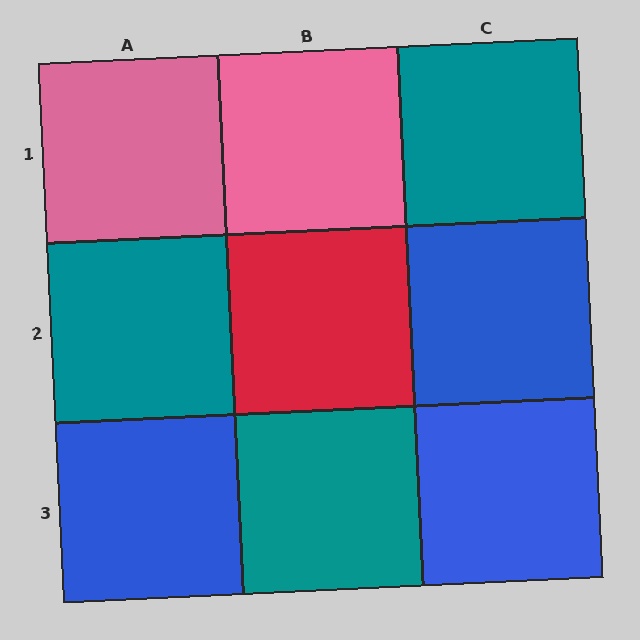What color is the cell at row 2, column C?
Blue.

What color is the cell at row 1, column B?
Pink.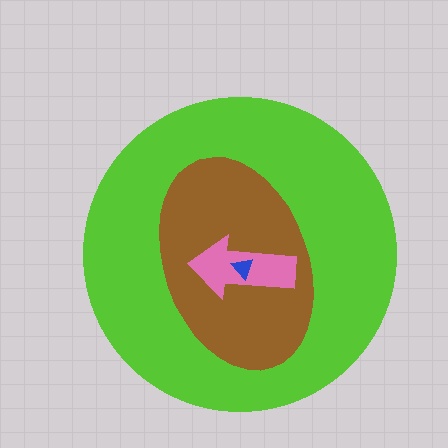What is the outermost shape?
The lime circle.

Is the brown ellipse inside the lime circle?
Yes.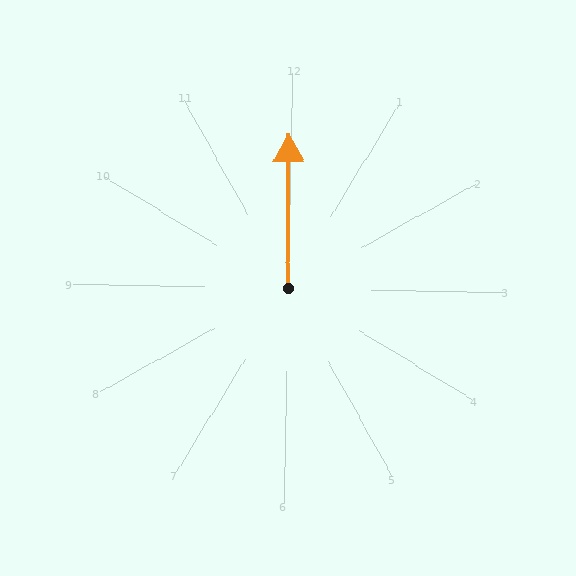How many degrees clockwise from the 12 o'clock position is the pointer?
Approximately 359 degrees.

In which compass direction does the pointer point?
North.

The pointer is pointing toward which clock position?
Roughly 12 o'clock.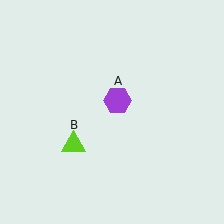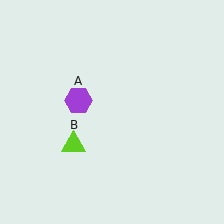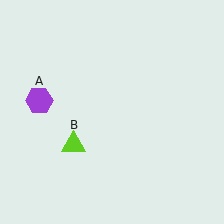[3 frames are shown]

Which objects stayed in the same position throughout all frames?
Lime triangle (object B) remained stationary.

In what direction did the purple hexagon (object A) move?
The purple hexagon (object A) moved left.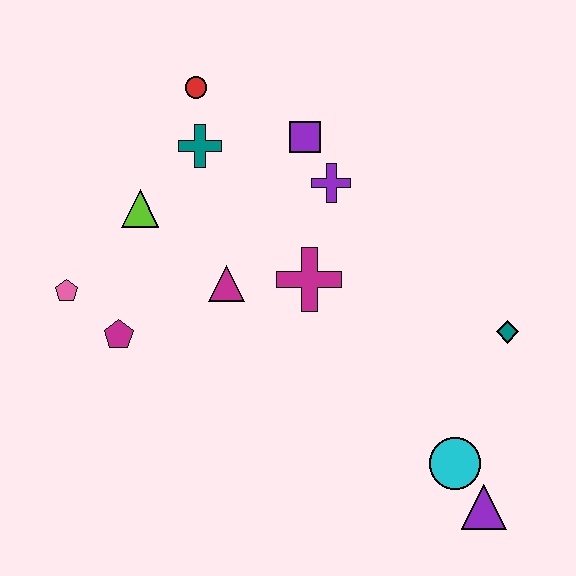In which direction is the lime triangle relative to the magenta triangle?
The lime triangle is to the left of the magenta triangle.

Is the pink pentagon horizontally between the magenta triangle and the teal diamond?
No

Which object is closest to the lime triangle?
The teal cross is closest to the lime triangle.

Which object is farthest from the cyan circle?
The red circle is farthest from the cyan circle.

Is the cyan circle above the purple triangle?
Yes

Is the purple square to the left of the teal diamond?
Yes